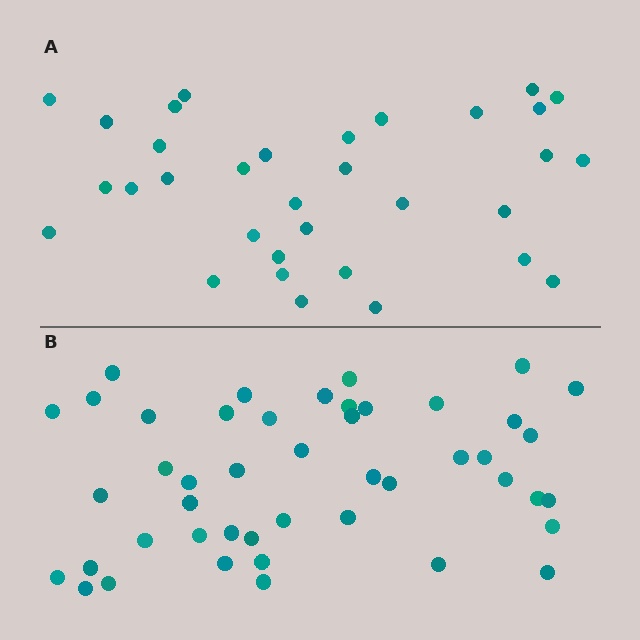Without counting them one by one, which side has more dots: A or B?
Region B (the bottom region) has more dots.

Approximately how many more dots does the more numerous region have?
Region B has approximately 15 more dots than region A.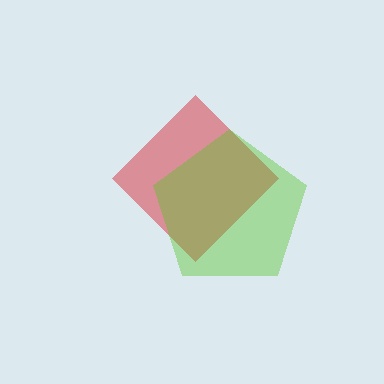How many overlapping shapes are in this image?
There are 2 overlapping shapes in the image.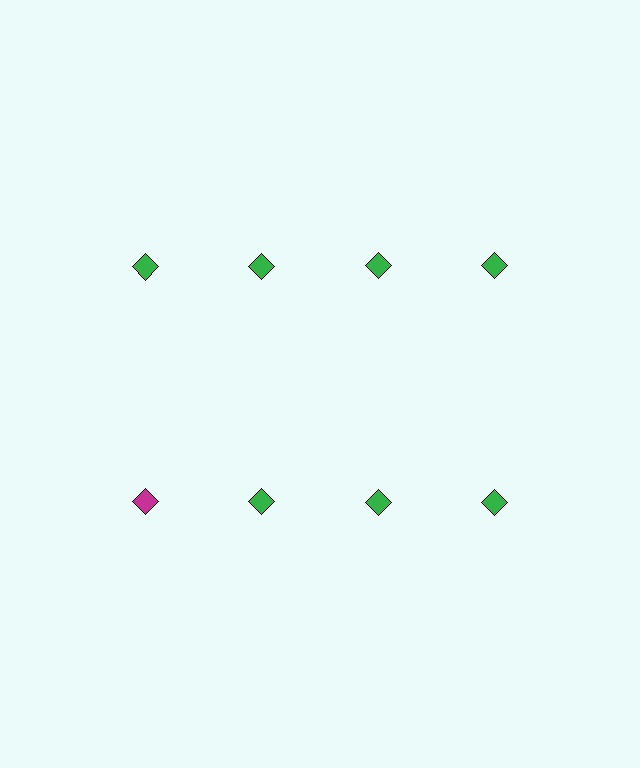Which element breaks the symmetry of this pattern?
The magenta diamond in the second row, leftmost column breaks the symmetry. All other shapes are green diamonds.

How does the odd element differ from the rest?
It has a different color: magenta instead of green.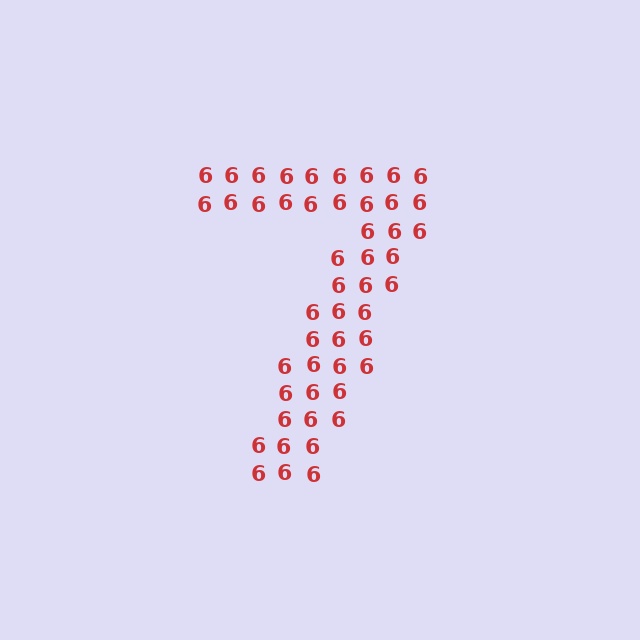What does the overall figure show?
The overall figure shows the digit 7.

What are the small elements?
The small elements are digit 6's.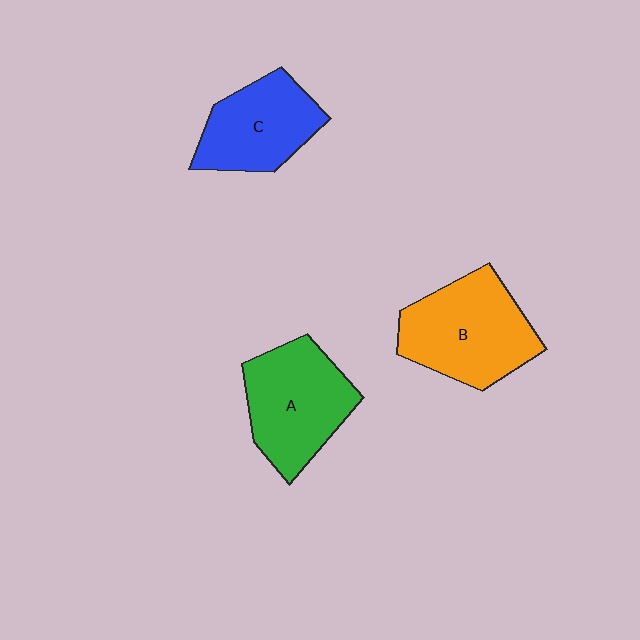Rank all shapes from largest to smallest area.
From largest to smallest: B (orange), A (green), C (blue).